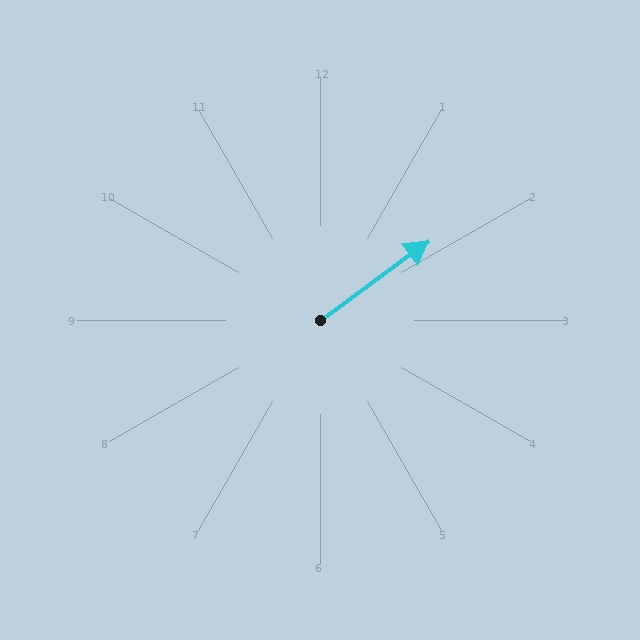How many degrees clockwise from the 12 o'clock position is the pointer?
Approximately 54 degrees.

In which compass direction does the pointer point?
Northeast.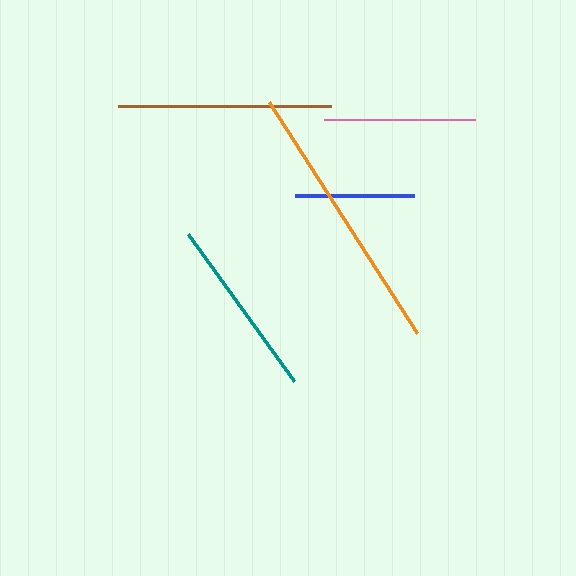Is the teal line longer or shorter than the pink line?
The teal line is longer than the pink line.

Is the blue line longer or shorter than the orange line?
The orange line is longer than the blue line.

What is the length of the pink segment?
The pink segment is approximately 150 pixels long.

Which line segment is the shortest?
The blue line is the shortest at approximately 119 pixels.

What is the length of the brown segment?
The brown segment is approximately 213 pixels long.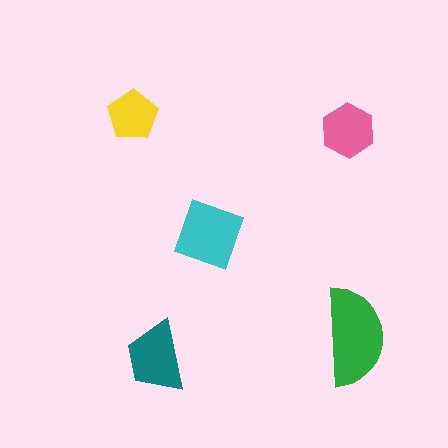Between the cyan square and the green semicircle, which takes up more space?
The green semicircle.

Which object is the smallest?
The yellow pentagon.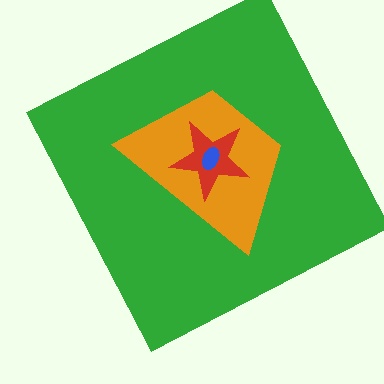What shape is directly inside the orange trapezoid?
The red star.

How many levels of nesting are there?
4.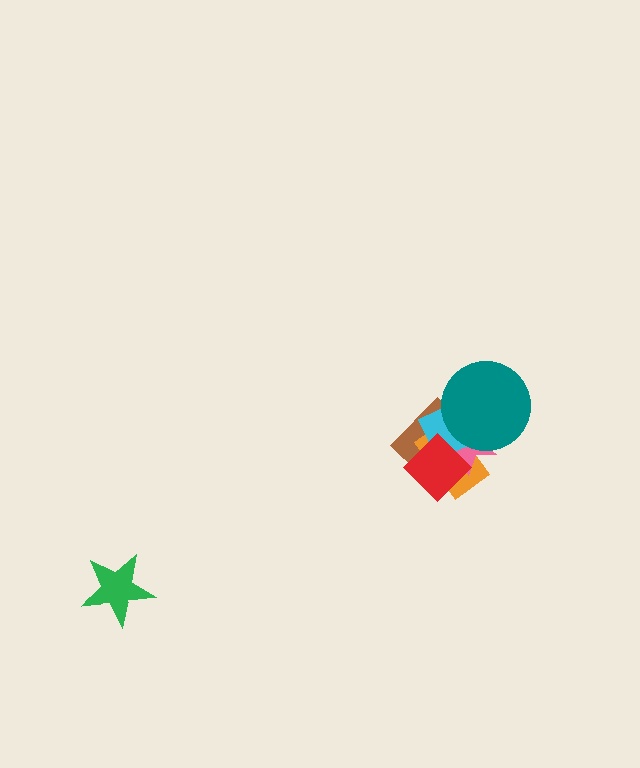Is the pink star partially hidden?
Yes, it is partially covered by another shape.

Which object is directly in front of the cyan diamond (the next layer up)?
The red diamond is directly in front of the cyan diamond.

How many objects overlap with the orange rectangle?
5 objects overlap with the orange rectangle.